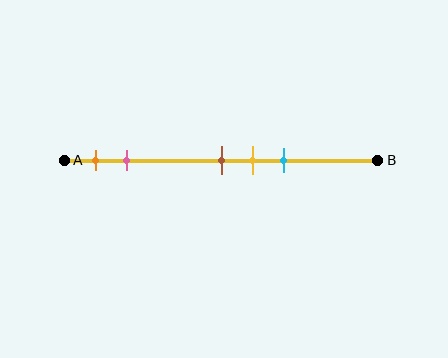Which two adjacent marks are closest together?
The brown and yellow marks are the closest adjacent pair.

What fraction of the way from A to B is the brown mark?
The brown mark is approximately 50% (0.5) of the way from A to B.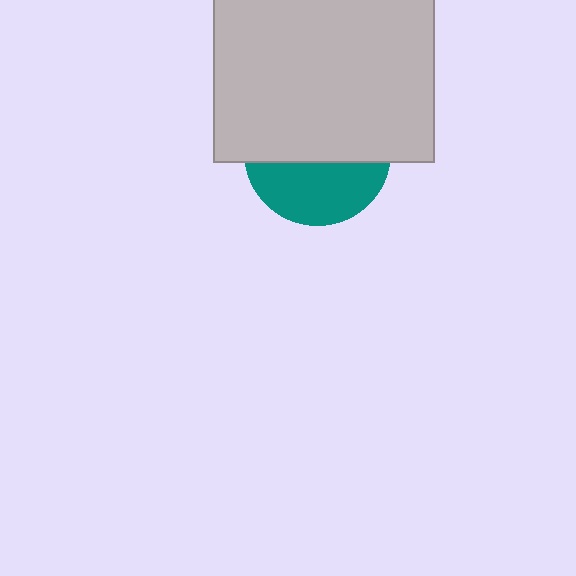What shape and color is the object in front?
The object in front is a light gray square.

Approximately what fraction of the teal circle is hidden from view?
Roughly 60% of the teal circle is hidden behind the light gray square.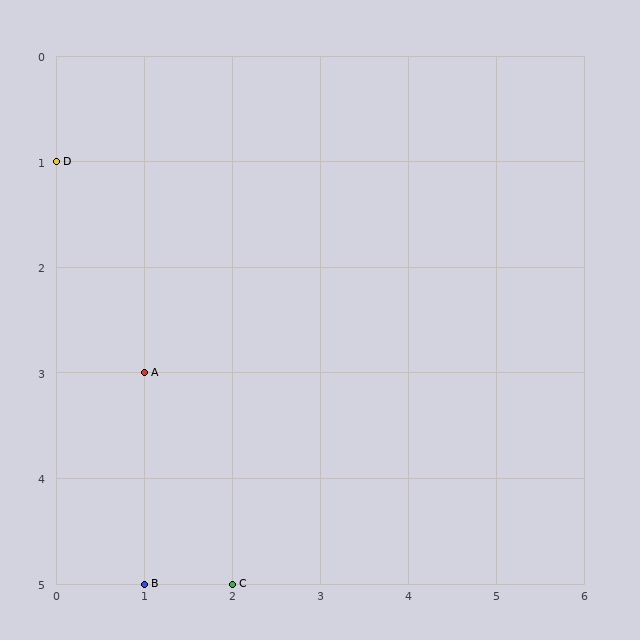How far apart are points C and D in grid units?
Points C and D are 2 columns and 4 rows apart (about 4.5 grid units diagonally).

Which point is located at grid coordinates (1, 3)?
Point A is at (1, 3).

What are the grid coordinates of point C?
Point C is at grid coordinates (2, 5).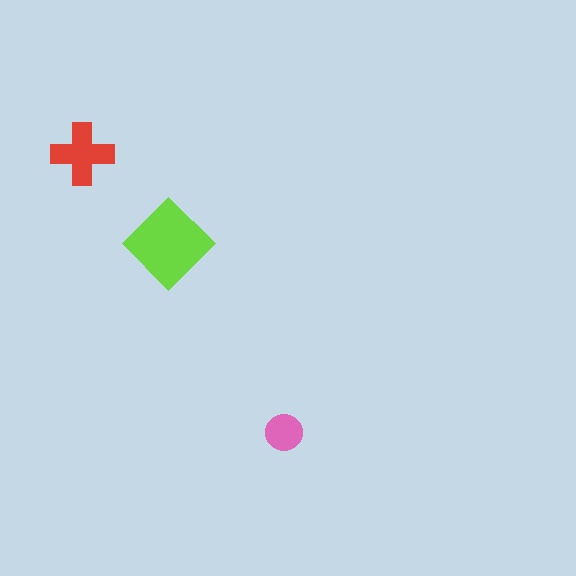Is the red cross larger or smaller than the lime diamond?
Smaller.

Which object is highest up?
The red cross is topmost.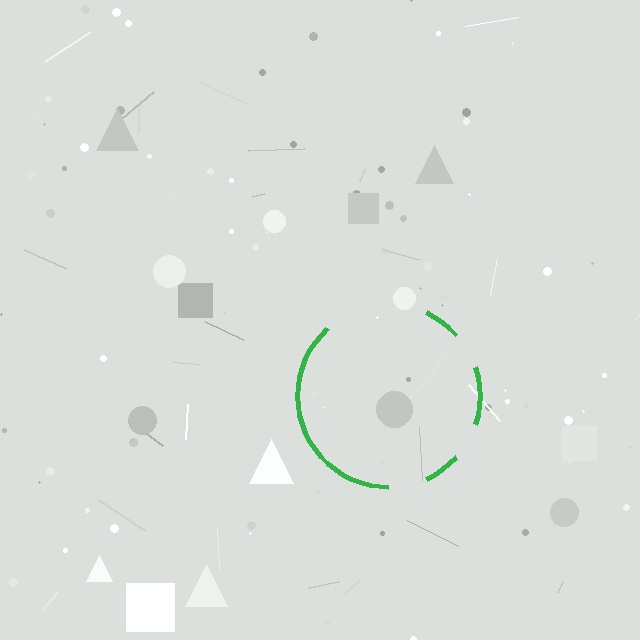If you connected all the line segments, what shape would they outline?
They would outline a circle.